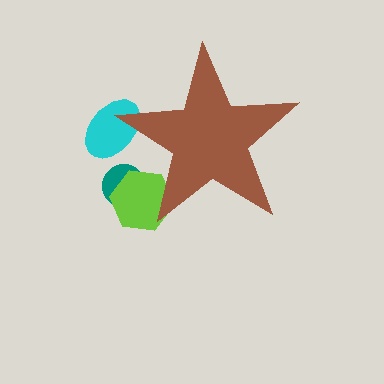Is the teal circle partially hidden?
Yes, the teal circle is partially hidden behind the brown star.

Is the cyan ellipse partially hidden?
Yes, the cyan ellipse is partially hidden behind the brown star.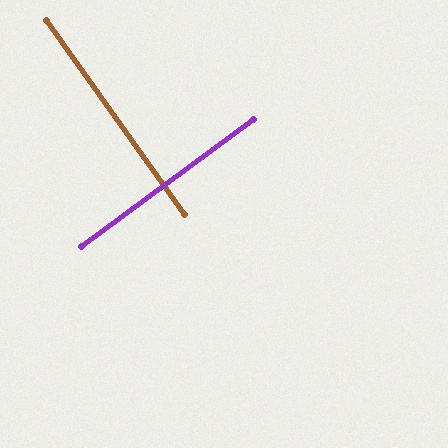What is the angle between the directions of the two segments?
Approximately 89 degrees.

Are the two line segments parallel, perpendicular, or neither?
Perpendicular — they meet at approximately 89°.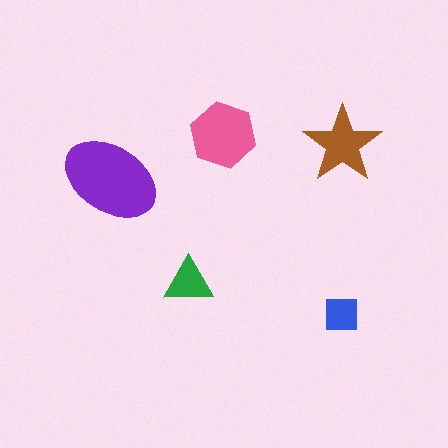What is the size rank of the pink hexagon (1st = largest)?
2nd.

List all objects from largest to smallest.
The purple ellipse, the pink hexagon, the brown star, the green triangle, the blue square.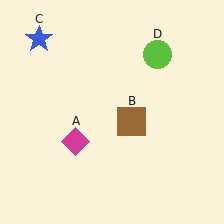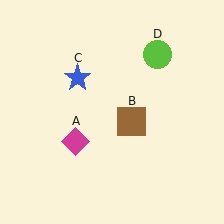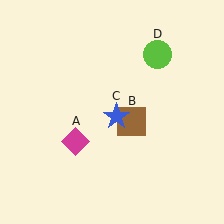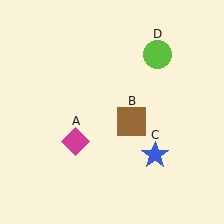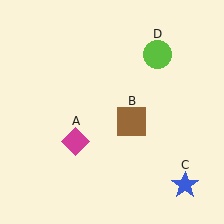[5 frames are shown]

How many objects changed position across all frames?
1 object changed position: blue star (object C).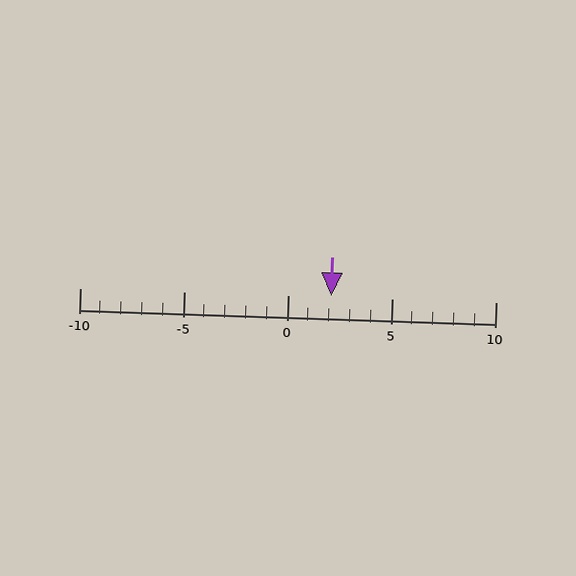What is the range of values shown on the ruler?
The ruler shows values from -10 to 10.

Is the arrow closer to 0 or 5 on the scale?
The arrow is closer to 0.